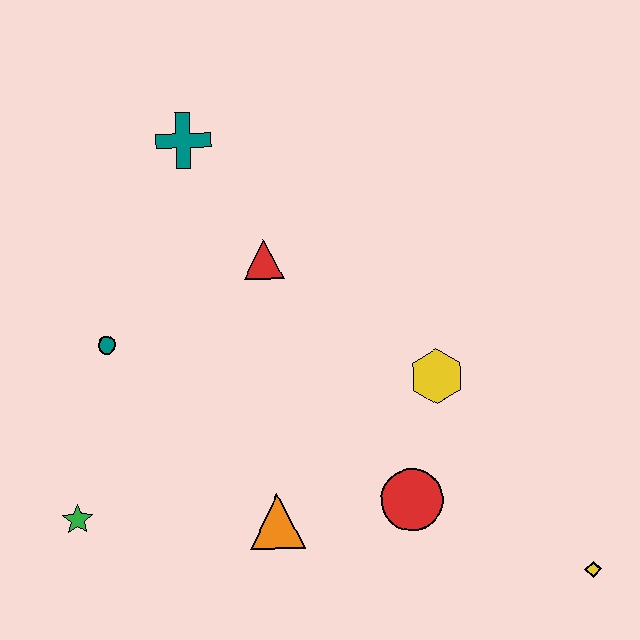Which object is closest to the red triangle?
The teal cross is closest to the red triangle.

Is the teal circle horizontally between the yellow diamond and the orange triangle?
No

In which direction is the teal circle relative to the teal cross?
The teal circle is below the teal cross.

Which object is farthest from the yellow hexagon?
The green star is farthest from the yellow hexagon.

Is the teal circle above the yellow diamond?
Yes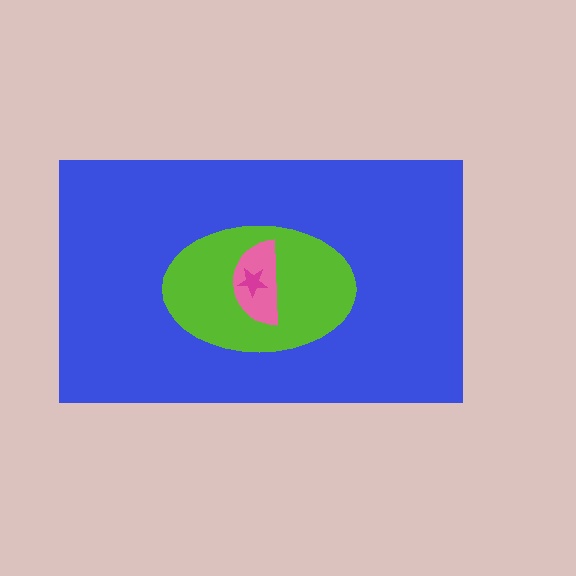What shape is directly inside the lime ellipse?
The pink semicircle.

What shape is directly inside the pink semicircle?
The magenta star.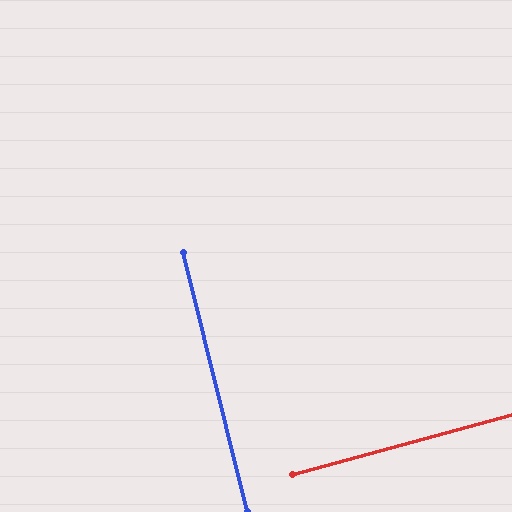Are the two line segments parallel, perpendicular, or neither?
Perpendicular — they meet at approximately 88°.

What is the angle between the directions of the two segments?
Approximately 88 degrees.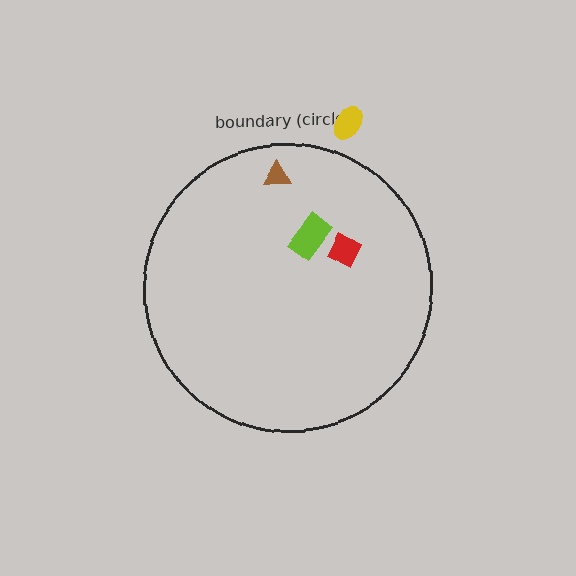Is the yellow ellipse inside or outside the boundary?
Outside.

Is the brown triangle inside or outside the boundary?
Inside.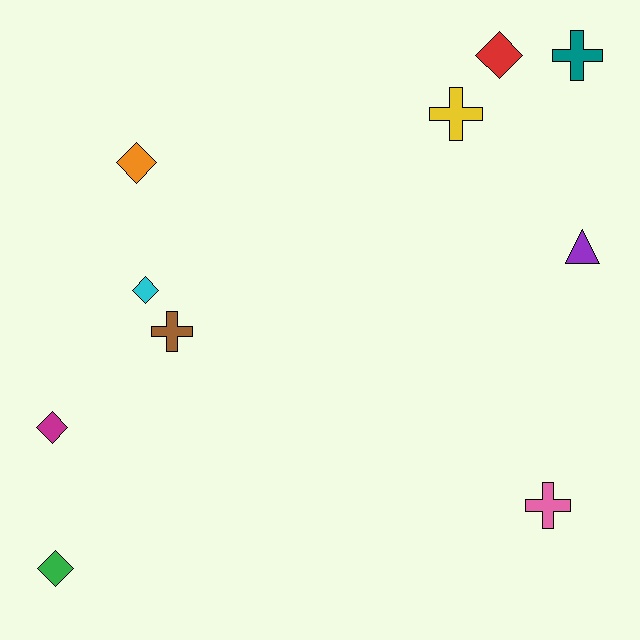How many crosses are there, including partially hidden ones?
There are 4 crosses.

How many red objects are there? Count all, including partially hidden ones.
There is 1 red object.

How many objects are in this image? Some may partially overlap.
There are 10 objects.